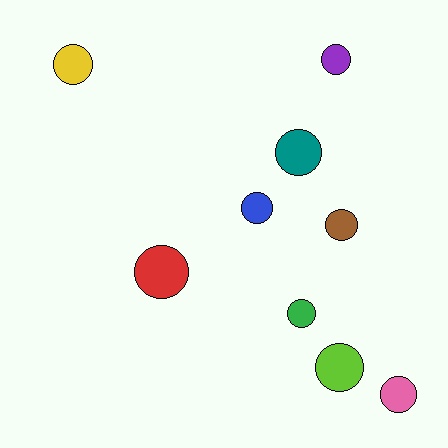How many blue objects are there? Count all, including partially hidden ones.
There is 1 blue object.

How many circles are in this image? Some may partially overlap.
There are 9 circles.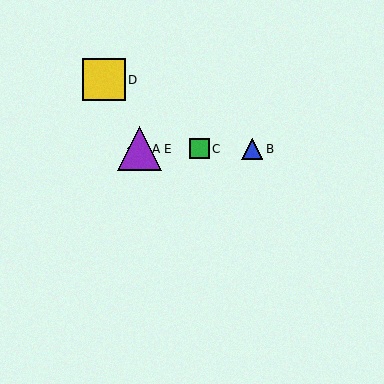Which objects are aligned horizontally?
Objects A, B, C, E are aligned horizontally.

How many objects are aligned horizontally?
4 objects (A, B, C, E) are aligned horizontally.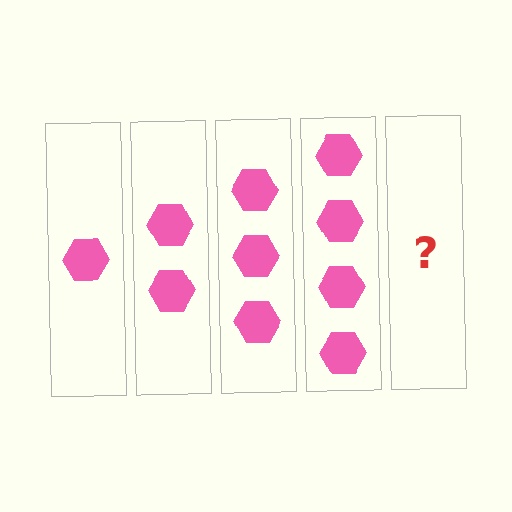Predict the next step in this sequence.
The next step is 5 hexagons.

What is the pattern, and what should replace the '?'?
The pattern is that each step adds one more hexagon. The '?' should be 5 hexagons.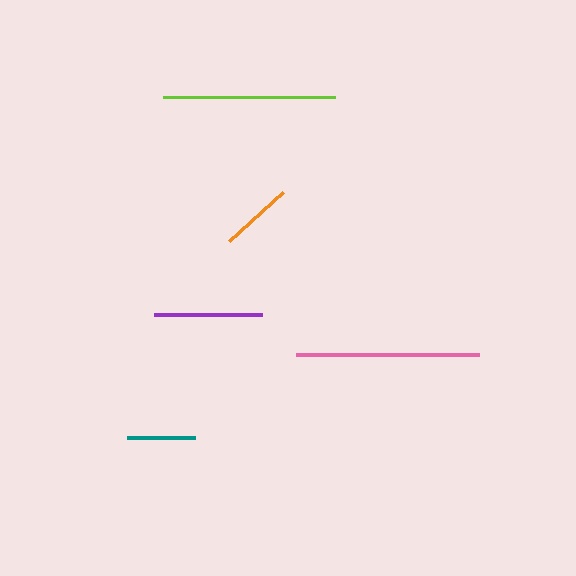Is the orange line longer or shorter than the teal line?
The orange line is longer than the teal line.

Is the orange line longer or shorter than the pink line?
The pink line is longer than the orange line.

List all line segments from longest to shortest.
From longest to shortest: pink, lime, purple, orange, teal.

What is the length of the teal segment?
The teal segment is approximately 68 pixels long.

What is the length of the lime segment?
The lime segment is approximately 172 pixels long.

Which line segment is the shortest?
The teal line is the shortest at approximately 68 pixels.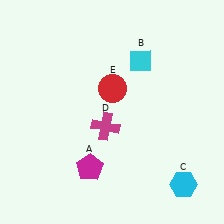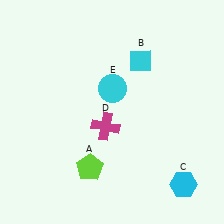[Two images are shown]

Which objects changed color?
A changed from magenta to lime. E changed from red to cyan.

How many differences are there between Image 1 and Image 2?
There are 2 differences between the two images.